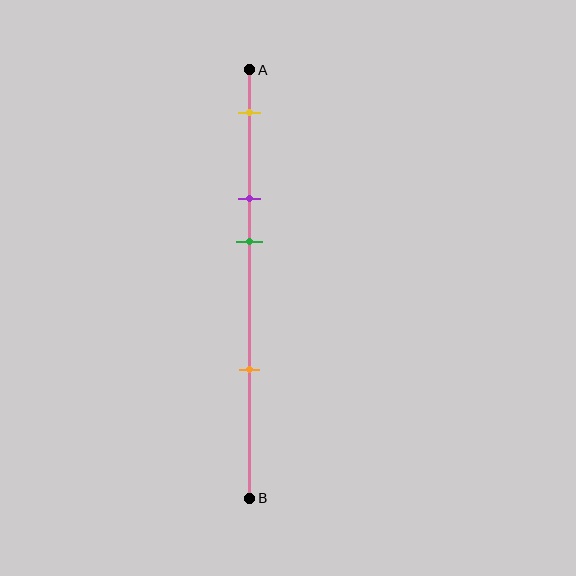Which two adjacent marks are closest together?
The purple and green marks are the closest adjacent pair.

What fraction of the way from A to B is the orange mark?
The orange mark is approximately 70% (0.7) of the way from A to B.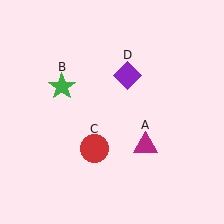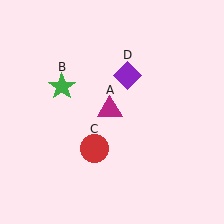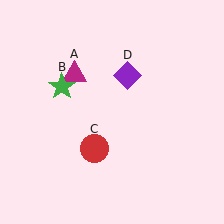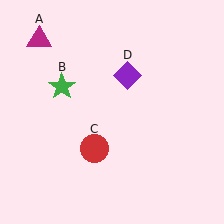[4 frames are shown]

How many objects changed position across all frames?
1 object changed position: magenta triangle (object A).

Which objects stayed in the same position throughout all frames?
Green star (object B) and red circle (object C) and purple diamond (object D) remained stationary.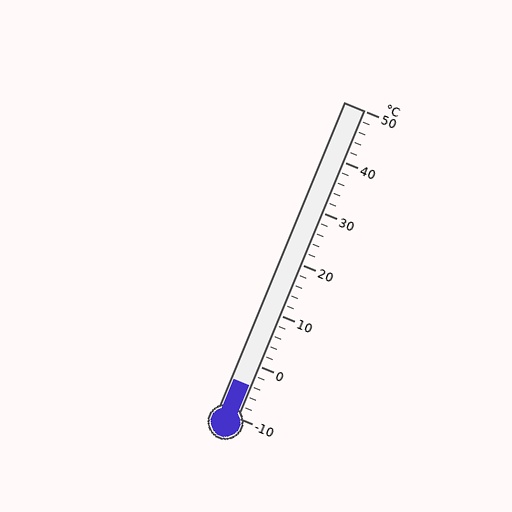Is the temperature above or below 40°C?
The temperature is below 40°C.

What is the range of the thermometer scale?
The thermometer scale ranges from -10°C to 50°C.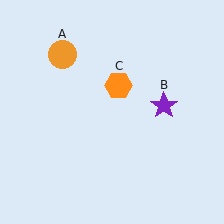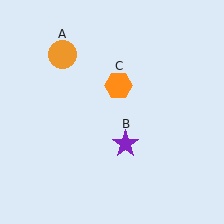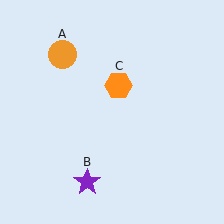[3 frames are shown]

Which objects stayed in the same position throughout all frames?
Orange circle (object A) and orange hexagon (object C) remained stationary.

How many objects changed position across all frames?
1 object changed position: purple star (object B).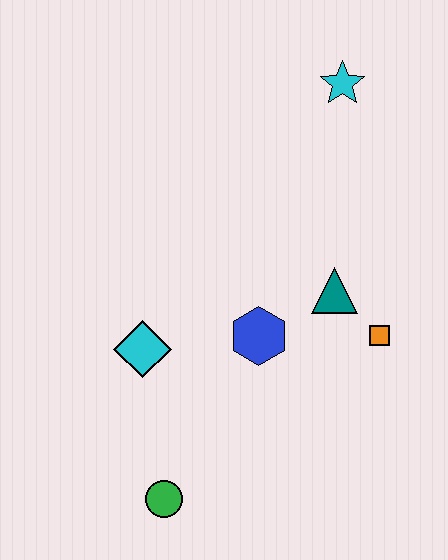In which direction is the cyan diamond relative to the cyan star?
The cyan diamond is below the cyan star.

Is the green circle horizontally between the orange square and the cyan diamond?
Yes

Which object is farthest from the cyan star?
The green circle is farthest from the cyan star.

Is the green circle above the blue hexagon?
No